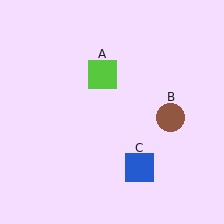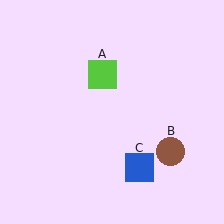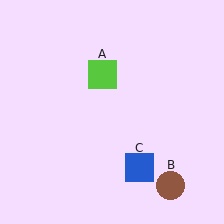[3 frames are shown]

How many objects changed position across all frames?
1 object changed position: brown circle (object B).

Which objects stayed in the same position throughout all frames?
Lime square (object A) and blue square (object C) remained stationary.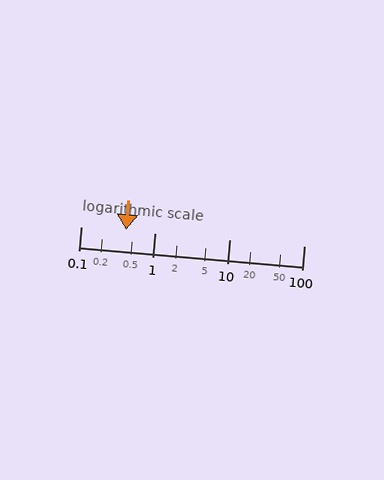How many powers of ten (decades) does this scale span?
The scale spans 3 decades, from 0.1 to 100.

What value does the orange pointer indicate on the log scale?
The pointer indicates approximately 0.41.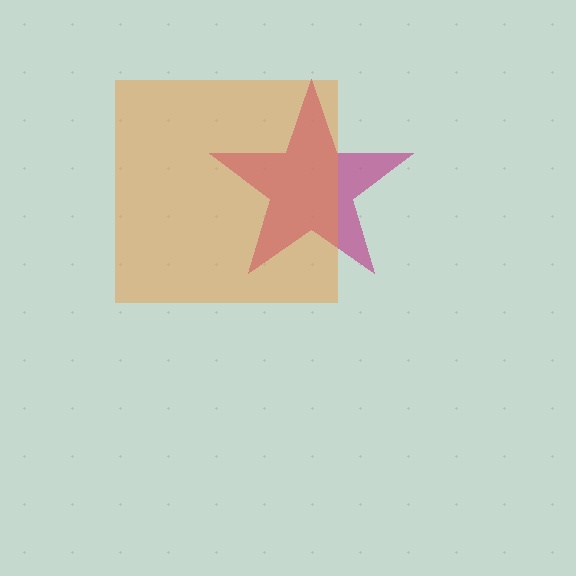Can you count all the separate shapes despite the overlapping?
Yes, there are 2 separate shapes.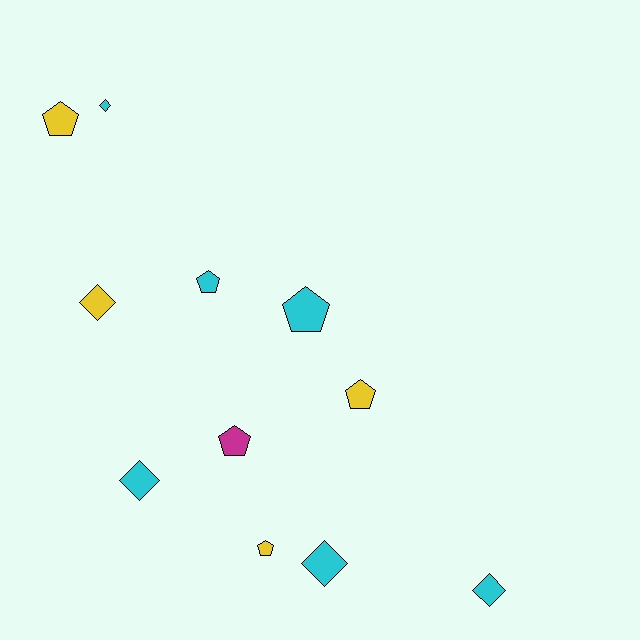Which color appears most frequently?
Cyan, with 6 objects.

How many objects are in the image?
There are 11 objects.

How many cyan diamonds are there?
There are 4 cyan diamonds.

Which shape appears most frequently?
Pentagon, with 6 objects.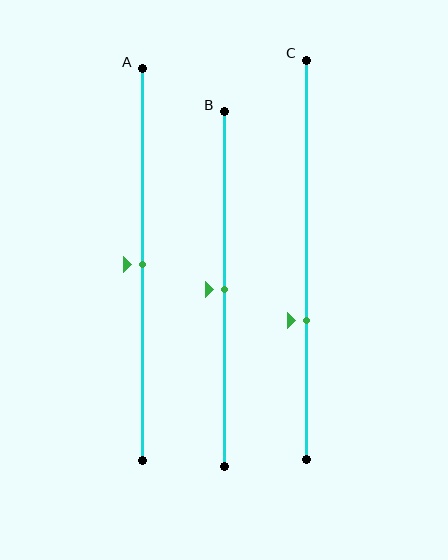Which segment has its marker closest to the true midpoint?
Segment A has its marker closest to the true midpoint.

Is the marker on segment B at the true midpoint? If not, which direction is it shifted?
Yes, the marker on segment B is at the true midpoint.